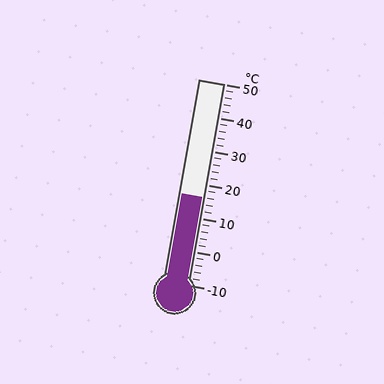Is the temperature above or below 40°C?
The temperature is below 40°C.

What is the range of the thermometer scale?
The thermometer scale ranges from -10°C to 50°C.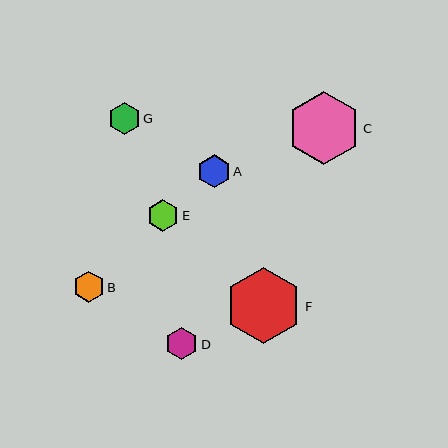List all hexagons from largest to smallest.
From largest to smallest: F, C, D, A, E, G, B.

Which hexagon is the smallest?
Hexagon B is the smallest with a size of approximately 31 pixels.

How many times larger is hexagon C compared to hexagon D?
Hexagon C is approximately 2.2 times the size of hexagon D.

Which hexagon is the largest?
Hexagon F is the largest with a size of approximately 76 pixels.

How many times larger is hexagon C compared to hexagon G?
Hexagon C is approximately 2.3 times the size of hexagon G.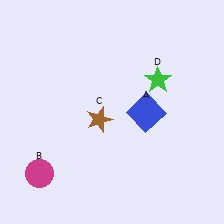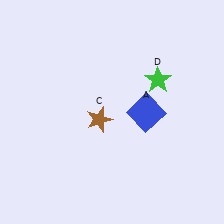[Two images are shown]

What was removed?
The magenta circle (B) was removed in Image 2.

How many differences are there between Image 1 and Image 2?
There is 1 difference between the two images.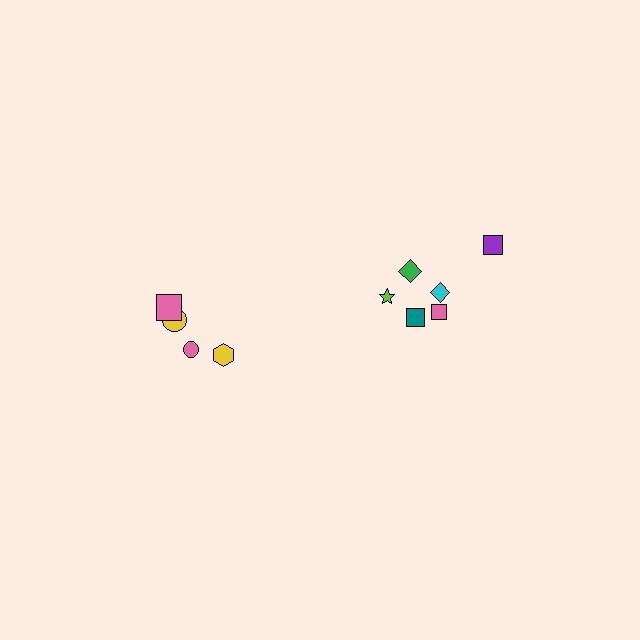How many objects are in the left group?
There are 4 objects.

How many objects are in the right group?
There are 6 objects.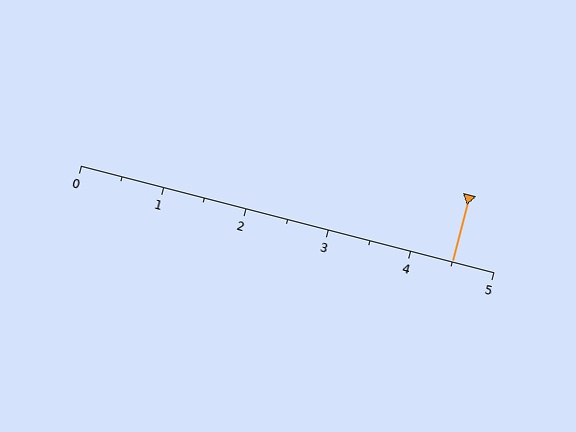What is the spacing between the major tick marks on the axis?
The major ticks are spaced 1 apart.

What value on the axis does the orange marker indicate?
The marker indicates approximately 4.5.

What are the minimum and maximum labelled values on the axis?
The axis runs from 0 to 5.